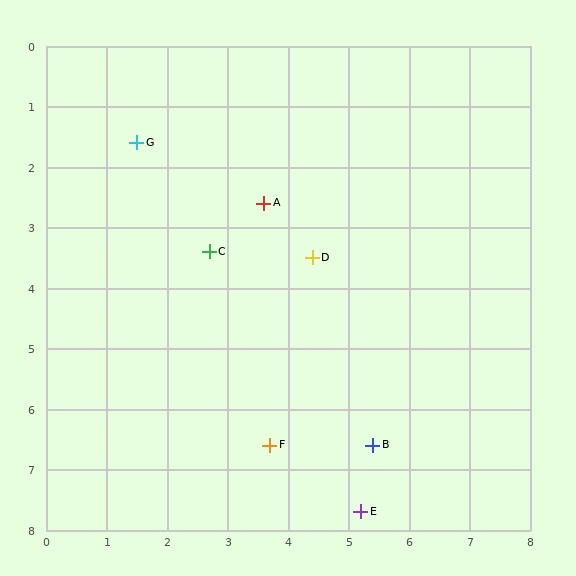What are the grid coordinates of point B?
Point B is at approximately (5.4, 6.6).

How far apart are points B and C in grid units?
Points B and C are about 4.2 grid units apart.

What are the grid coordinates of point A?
Point A is at approximately (3.6, 2.6).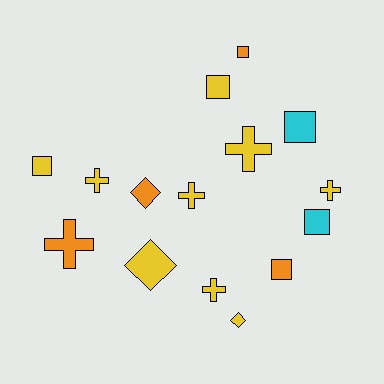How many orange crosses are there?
There is 1 orange cross.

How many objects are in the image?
There are 15 objects.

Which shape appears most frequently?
Cross, with 6 objects.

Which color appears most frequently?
Yellow, with 9 objects.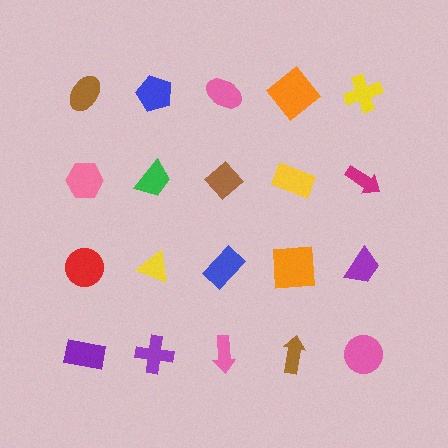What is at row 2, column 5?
A magenta arrow.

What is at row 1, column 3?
A pink ellipse.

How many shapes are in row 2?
5 shapes.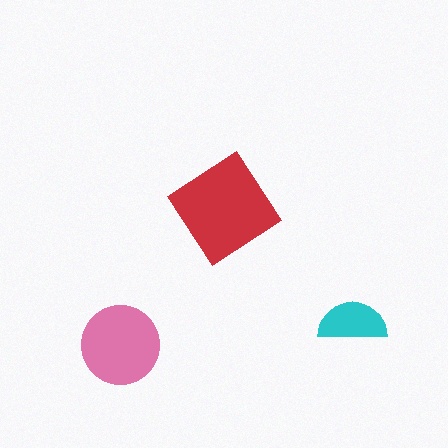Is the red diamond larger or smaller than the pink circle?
Larger.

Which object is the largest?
The red diamond.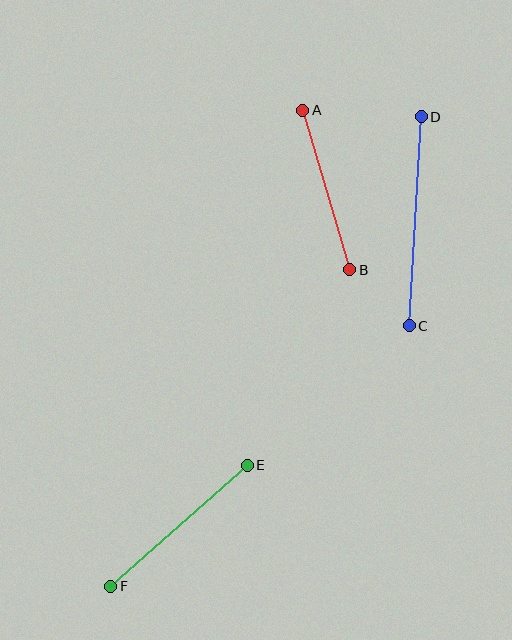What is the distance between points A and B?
The distance is approximately 167 pixels.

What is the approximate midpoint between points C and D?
The midpoint is at approximately (415, 221) pixels.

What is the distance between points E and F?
The distance is approximately 182 pixels.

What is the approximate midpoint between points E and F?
The midpoint is at approximately (179, 526) pixels.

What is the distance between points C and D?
The distance is approximately 210 pixels.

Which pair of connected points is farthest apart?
Points C and D are farthest apart.